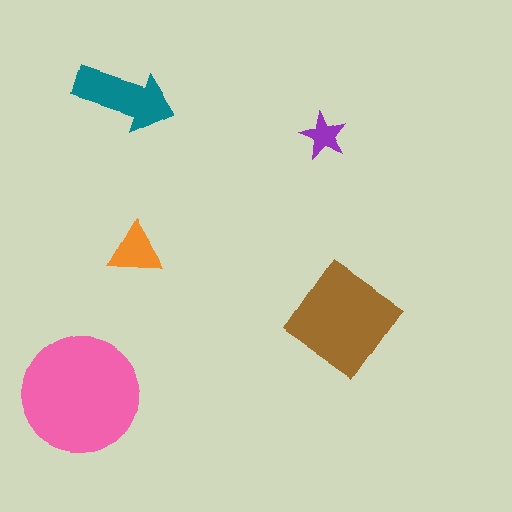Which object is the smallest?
The purple star.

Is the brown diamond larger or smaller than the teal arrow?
Larger.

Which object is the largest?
The pink circle.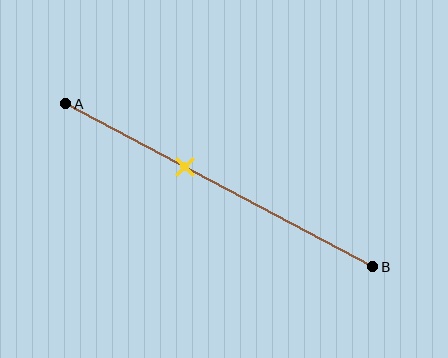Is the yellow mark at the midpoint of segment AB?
No, the mark is at about 40% from A, not at the 50% midpoint.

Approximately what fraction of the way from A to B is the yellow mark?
The yellow mark is approximately 40% of the way from A to B.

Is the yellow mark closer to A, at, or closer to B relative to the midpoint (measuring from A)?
The yellow mark is closer to point A than the midpoint of segment AB.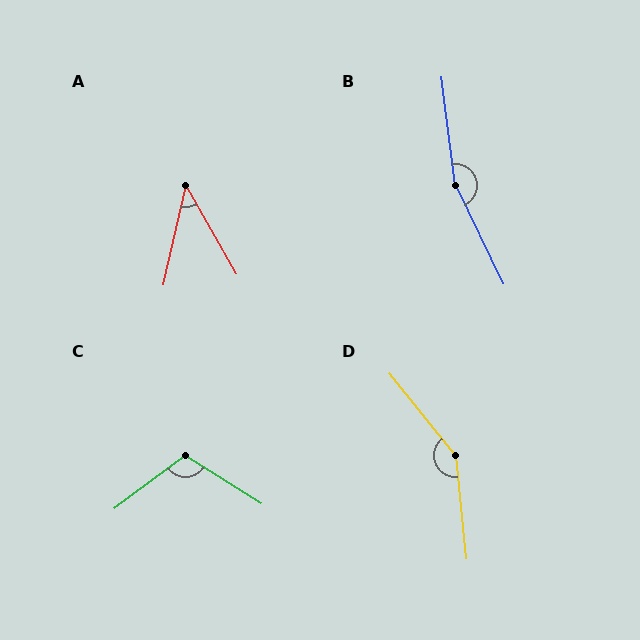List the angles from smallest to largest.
A (43°), C (111°), D (147°), B (161°).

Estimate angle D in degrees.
Approximately 147 degrees.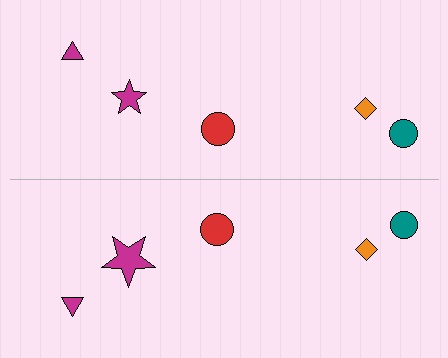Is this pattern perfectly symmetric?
No, the pattern is not perfectly symmetric. The magenta star on the bottom side has a different size than its mirror counterpart.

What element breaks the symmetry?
The magenta star on the bottom side has a different size than its mirror counterpart.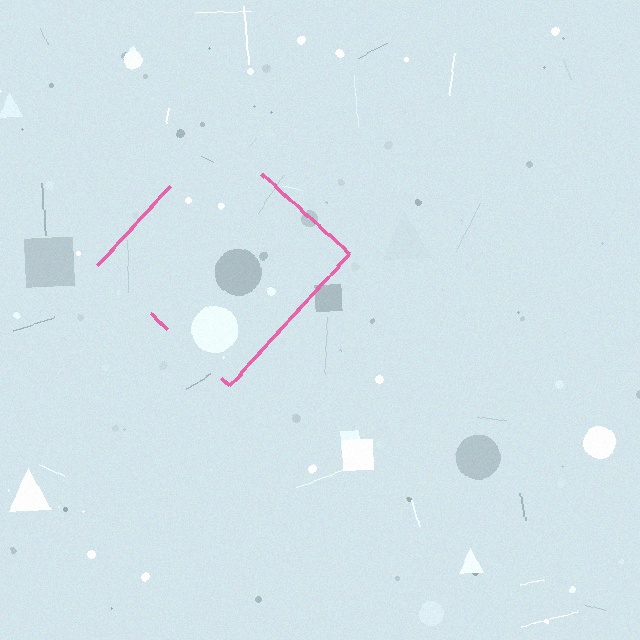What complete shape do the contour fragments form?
The contour fragments form a diamond.